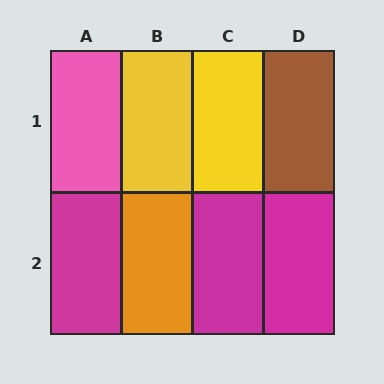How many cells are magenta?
3 cells are magenta.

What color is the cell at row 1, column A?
Pink.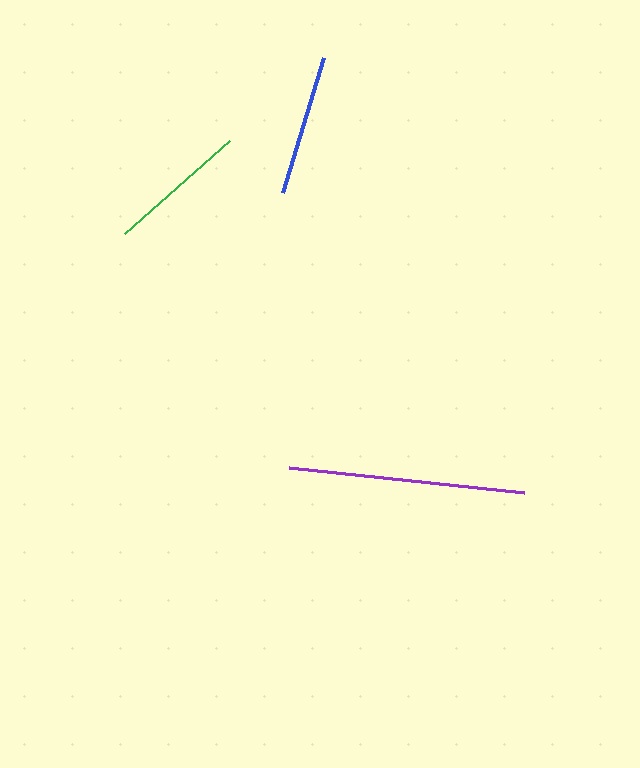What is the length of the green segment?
The green segment is approximately 140 pixels long.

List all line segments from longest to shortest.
From longest to shortest: purple, blue, green.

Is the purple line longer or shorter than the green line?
The purple line is longer than the green line.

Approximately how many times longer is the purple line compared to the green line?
The purple line is approximately 1.7 times the length of the green line.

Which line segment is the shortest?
The green line is the shortest at approximately 140 pixels.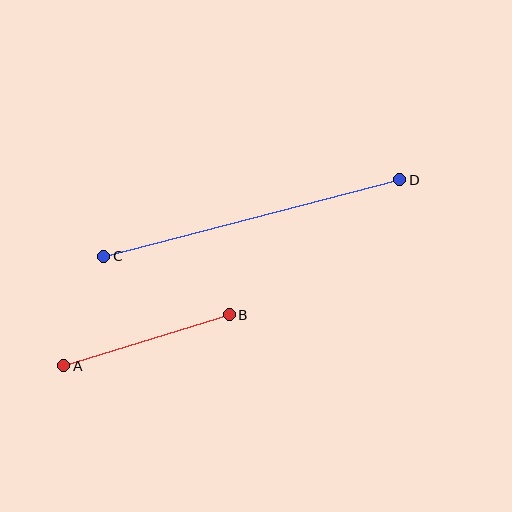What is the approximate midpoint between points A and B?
The midpoint is at approximately (146, 340) pixels.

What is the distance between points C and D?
The distance is approximately 306 pixels.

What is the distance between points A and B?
The distance is approximately 173 pixels.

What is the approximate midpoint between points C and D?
The midpoint is at approximately (252, 218) pixels.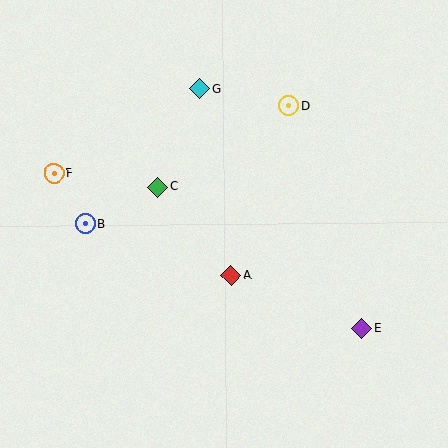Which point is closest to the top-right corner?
Point D is closest to the top-right corner.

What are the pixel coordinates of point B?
Point B is at (85, 224).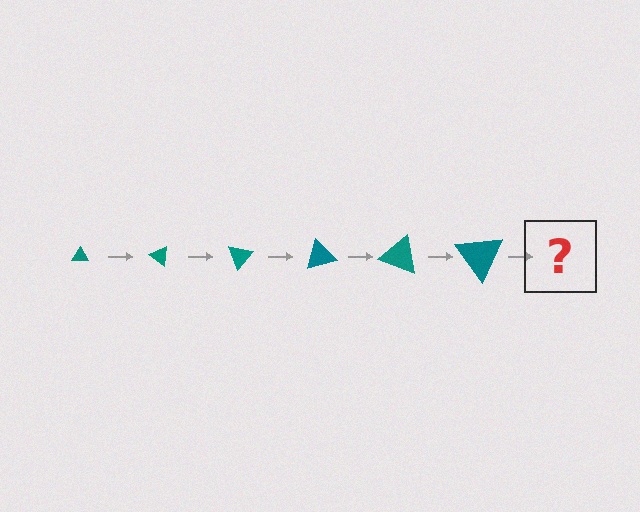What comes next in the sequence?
The next element should be a triangle, larger than the previous one and rotated 210 degrees from the start.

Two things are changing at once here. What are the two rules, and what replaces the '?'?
The two rules are that the triangle grows larger each step and it rotates 35 degrees each step. The '?' should be a triangle, larger than the previous one and rotated 210 degrees from the start.